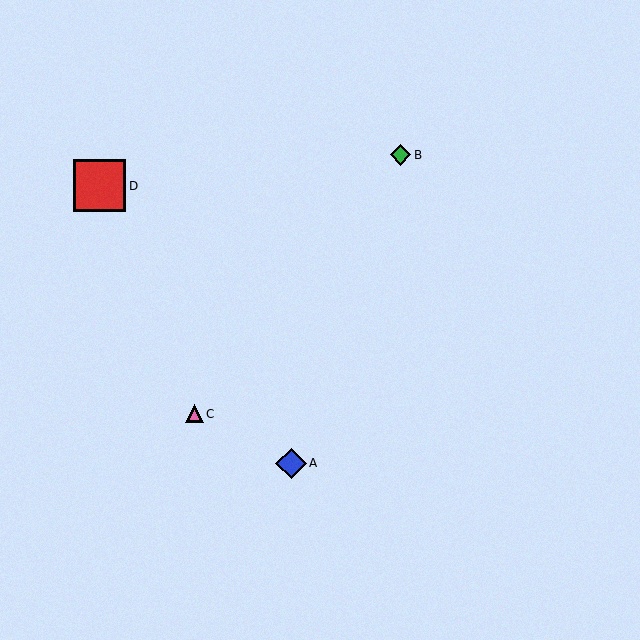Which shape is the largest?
The red square (labeled D) is the largest.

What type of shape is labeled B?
Shape B is a green diamond.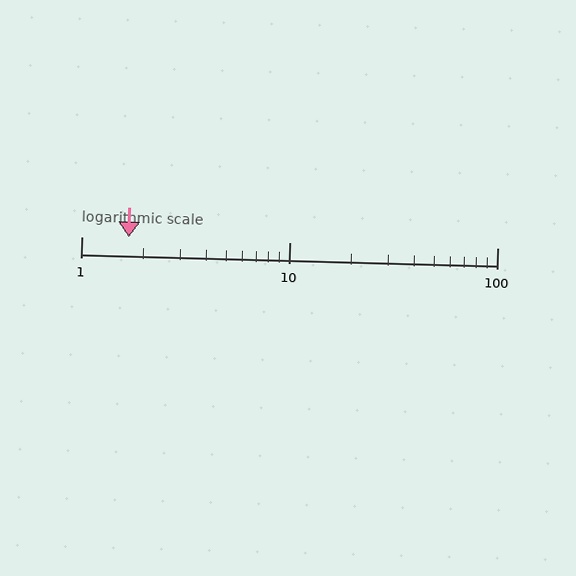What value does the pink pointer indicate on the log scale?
The pointer indicates approximately 1.7.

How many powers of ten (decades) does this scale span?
The scale spans 2 decades, from 1 to 100.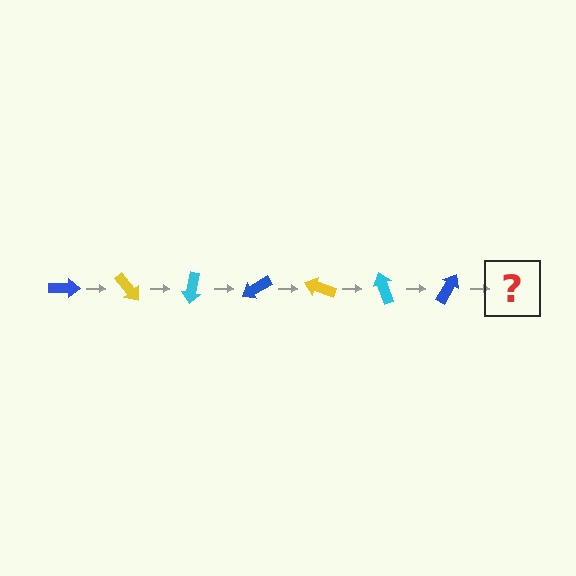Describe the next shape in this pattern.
It should be a yellow arrow, rotated 350 degrees from the start.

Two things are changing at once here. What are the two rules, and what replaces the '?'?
The two rules are that it rotates 50 degrees each step and the color cycles through blue, yellow, and cyan. The '?' should be a yellow arrow, rotated 350 degrees from the start.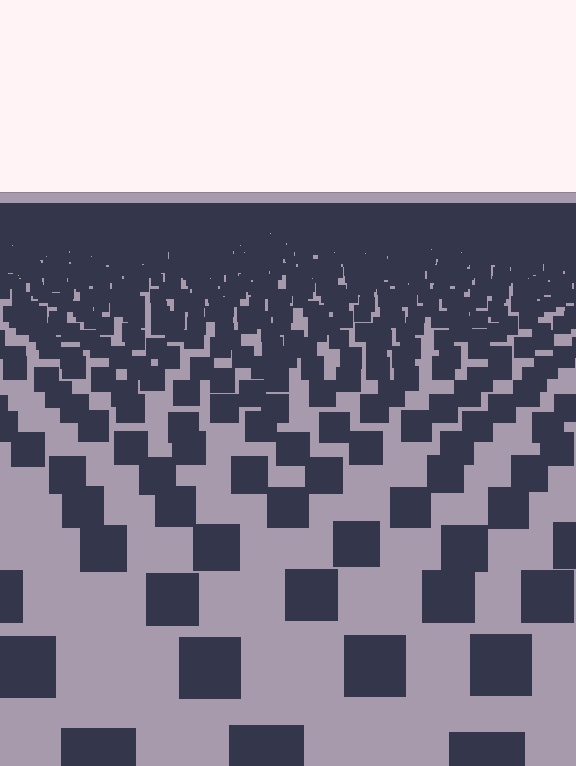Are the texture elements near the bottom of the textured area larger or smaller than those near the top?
Larger. Near the bottom, elements are closer to the viewer and appear at a bigger on-screen size.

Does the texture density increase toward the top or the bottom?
Density increases toward the top.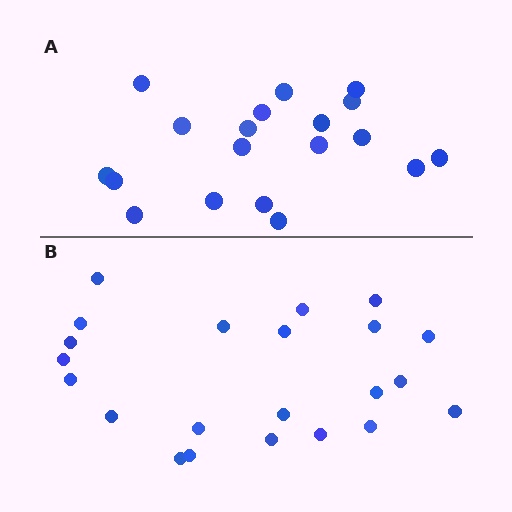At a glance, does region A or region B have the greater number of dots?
Region B (the bottom region) has more dots.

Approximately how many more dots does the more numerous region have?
Region B has just a few more — roughly 2 or 3 more dots than region A.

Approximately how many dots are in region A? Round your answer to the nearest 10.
About 20 dots. (The exact count is 19, which rounds to 20.)